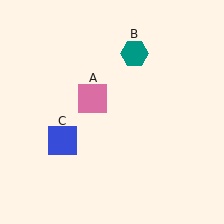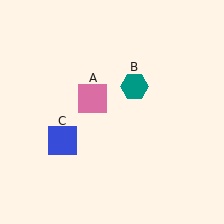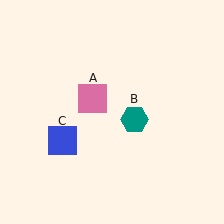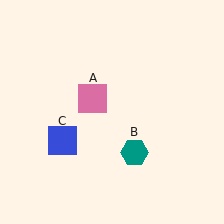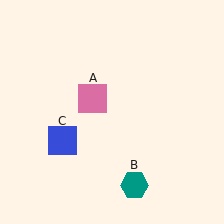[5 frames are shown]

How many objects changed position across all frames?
1 object changed position: teal hexagon (object B).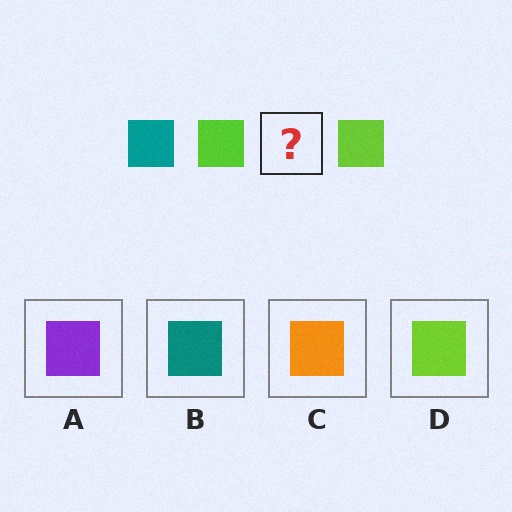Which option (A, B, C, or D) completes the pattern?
B.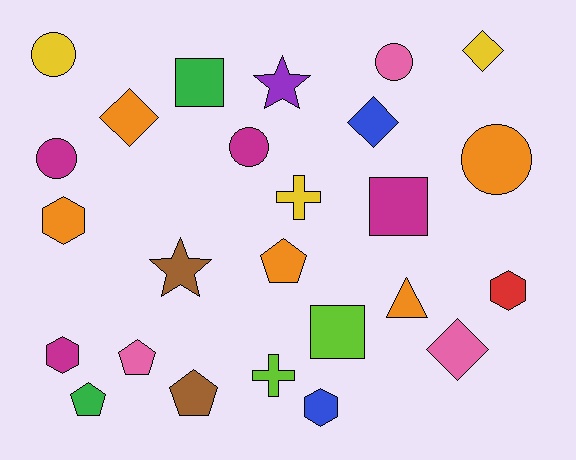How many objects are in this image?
There are 25 objects.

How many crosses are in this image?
There are 2 crosses.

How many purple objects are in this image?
There is 1 purple object.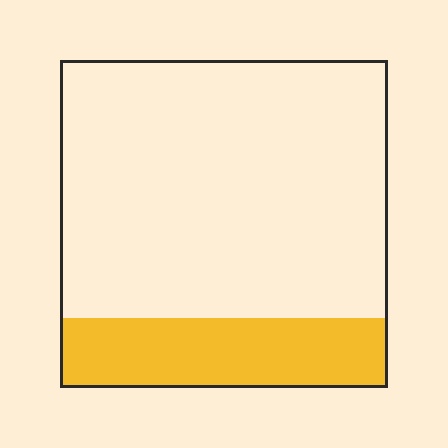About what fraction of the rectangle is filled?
About one fifth (1/5).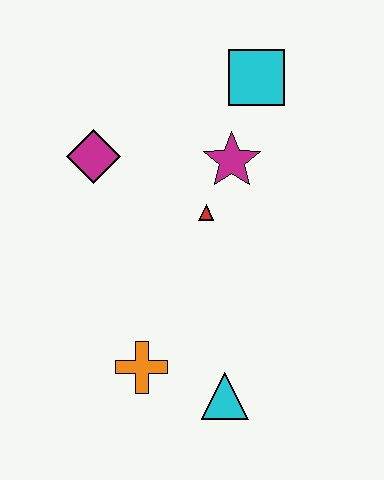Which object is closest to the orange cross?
The cyan triangle is closest to the orange cross.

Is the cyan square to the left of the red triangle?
No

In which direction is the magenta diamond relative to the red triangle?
The magenta diamond is to the left of the red triangle.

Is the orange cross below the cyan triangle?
No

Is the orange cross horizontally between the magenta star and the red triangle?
No